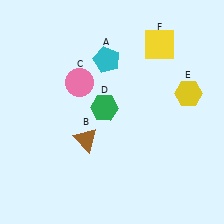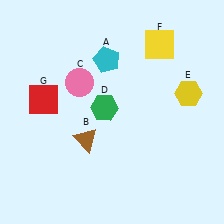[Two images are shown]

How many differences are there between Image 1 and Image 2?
There is 1 difference between the two images.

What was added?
A red square (G) was added in Image 2.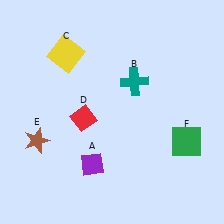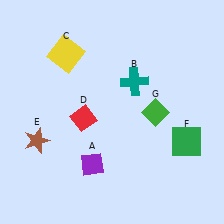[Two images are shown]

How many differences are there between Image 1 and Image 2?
There is 1 difference between the two images.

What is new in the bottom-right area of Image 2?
A green diamond (G) was added in the bottom-right area of Image 2.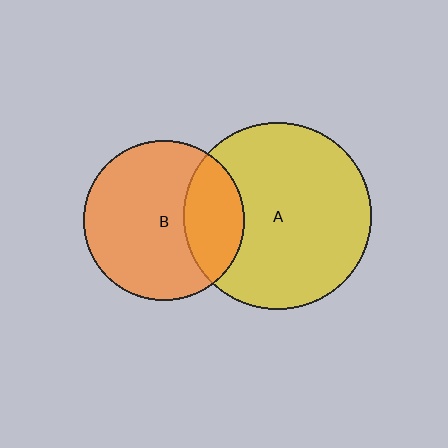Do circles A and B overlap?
Yes.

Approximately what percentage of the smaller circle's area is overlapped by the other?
Approximately 25%.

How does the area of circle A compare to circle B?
Approximately 1.4 times.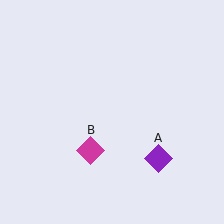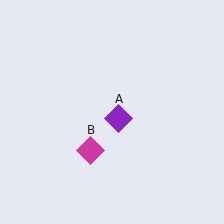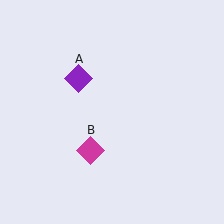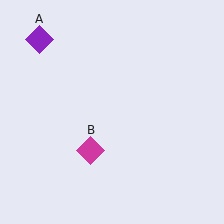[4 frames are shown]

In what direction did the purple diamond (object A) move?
The purple diamond (object A) moved up and to the left.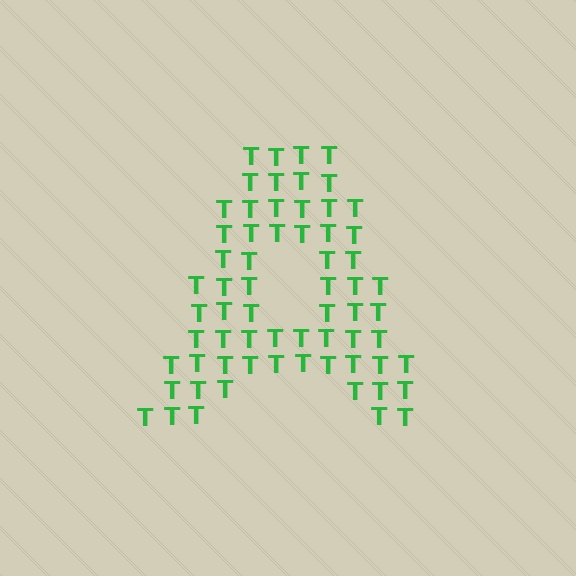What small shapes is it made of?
It is made of small letter T's.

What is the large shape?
The large shape is the letter A.